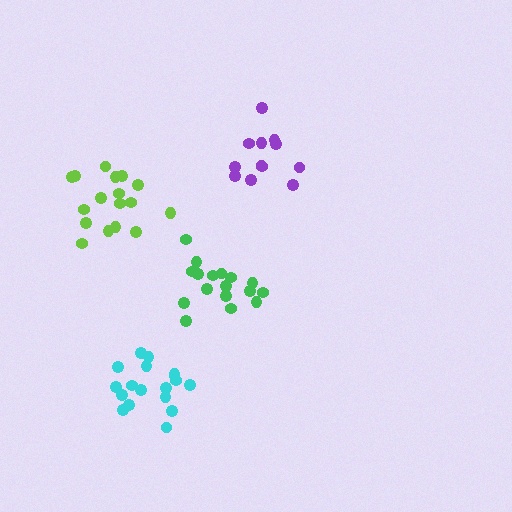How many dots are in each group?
Group 1: 18 dots, Group 2: 12 dots, Group 3: 17 dots, Group 4: 17 dots (64 total).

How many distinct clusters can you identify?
There are 4 distinct clusters.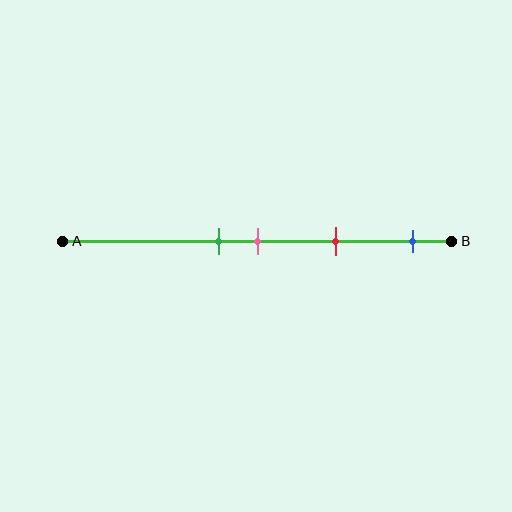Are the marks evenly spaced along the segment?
No, the marks are not evenly spaced.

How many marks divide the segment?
There are 4 marks dividing the segment.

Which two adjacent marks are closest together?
The green and pink marks are the closest adjacent pair.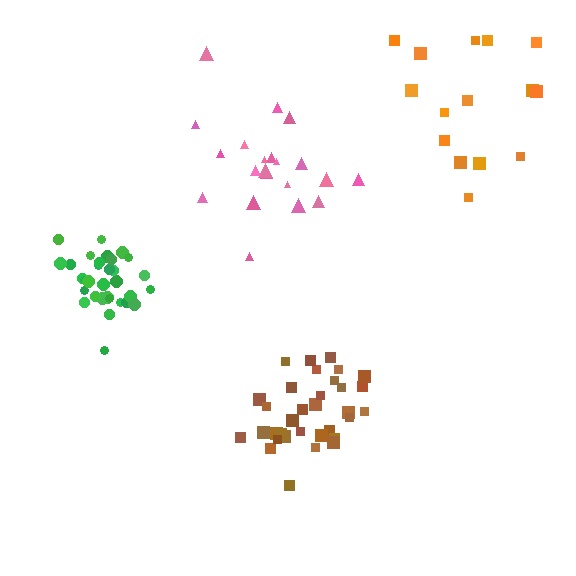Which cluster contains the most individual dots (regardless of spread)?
Brown (33).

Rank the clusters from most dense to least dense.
green, brown, pink, orange.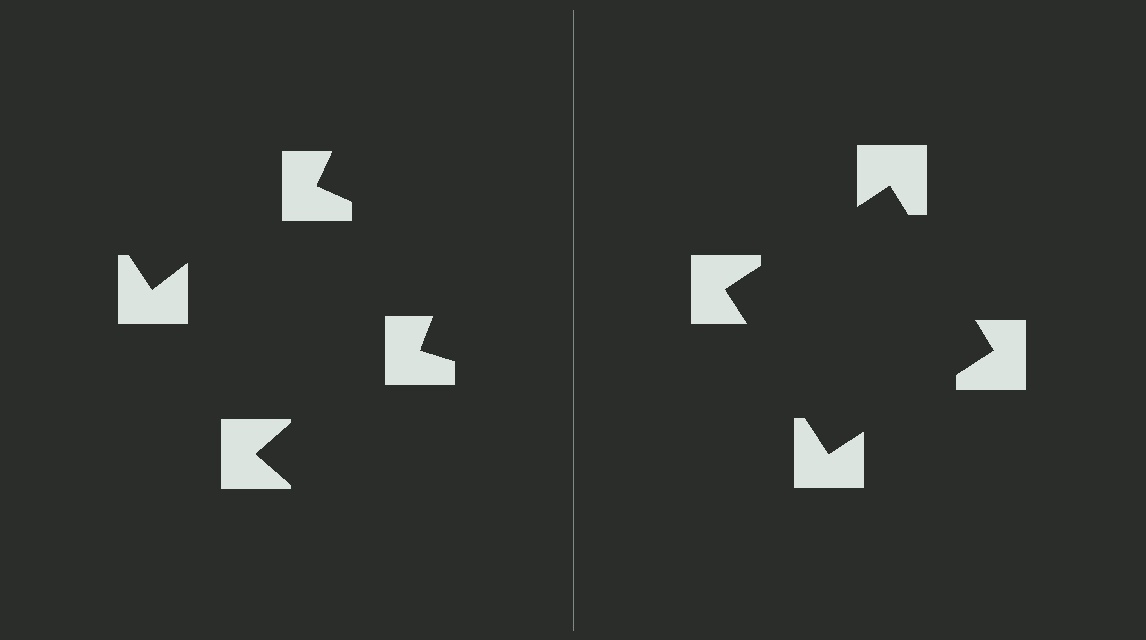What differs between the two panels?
The notched squares are positioned identically on both sides; only the wedge orientations differ. On the right they align to a square; on the left they are misaligned.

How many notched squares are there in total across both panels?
8 — 4 on each side.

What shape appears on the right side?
An illusory square.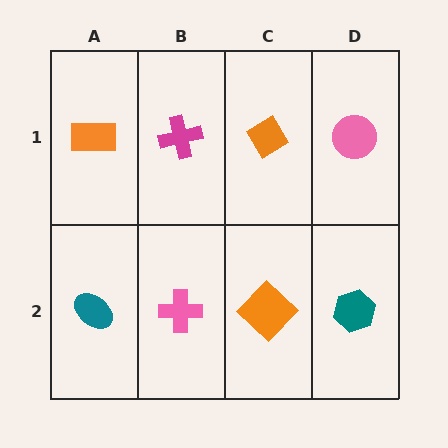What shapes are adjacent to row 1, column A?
A teal ellipse (row 2, column A), a magenta cross (row 1, column B).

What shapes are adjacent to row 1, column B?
A pink cross (row 2, column B), an orange rectangle (row 1, column A), an orange diamond (row 1, column C).